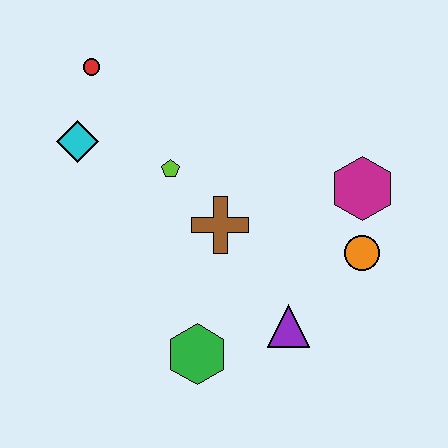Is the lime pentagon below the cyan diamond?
Yes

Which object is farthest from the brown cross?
The red circle is farthest from the brown cross.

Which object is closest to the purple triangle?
The green hexagon is closest to the purple triangle.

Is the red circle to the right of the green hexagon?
No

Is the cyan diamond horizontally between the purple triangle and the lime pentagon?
No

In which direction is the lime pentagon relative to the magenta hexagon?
The lime pentagon is to the left of the magenta hexagon.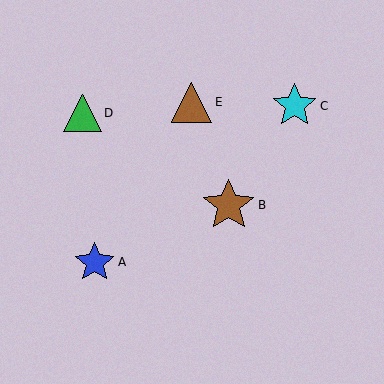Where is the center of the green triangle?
The center of the green triangle is at (83, 113).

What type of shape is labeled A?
Shape A is a blue star.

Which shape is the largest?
The brown star (labeled B) is the largest.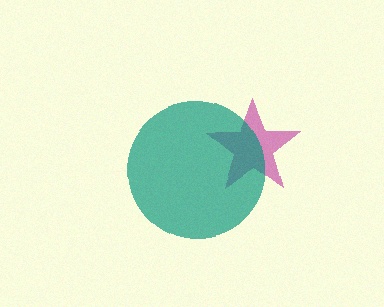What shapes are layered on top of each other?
The layered shapes are: a magenta star, a teal circle.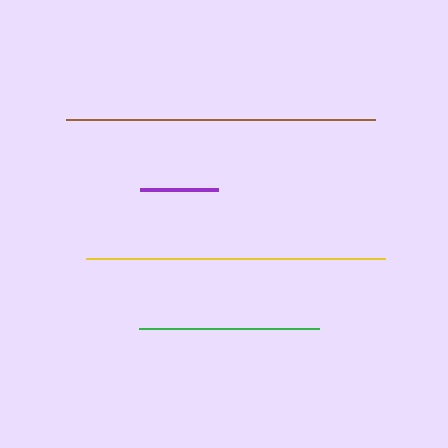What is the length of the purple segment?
The purple segment is approximately 78 pixels long.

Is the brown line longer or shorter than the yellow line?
The brown line is longer than the yellow line.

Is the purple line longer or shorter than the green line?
The green line is longer than the purple line.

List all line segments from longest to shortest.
From longest to shortest: brown, yellow, green, purple.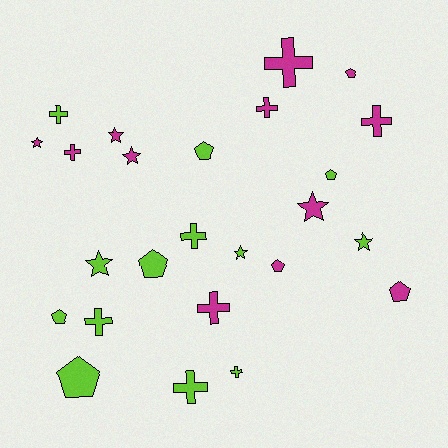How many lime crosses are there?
There are 5 lime crosses.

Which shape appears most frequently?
Cross, with 10 objects.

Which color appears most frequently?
Lime, with 13 objects.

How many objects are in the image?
There are 25 objects.